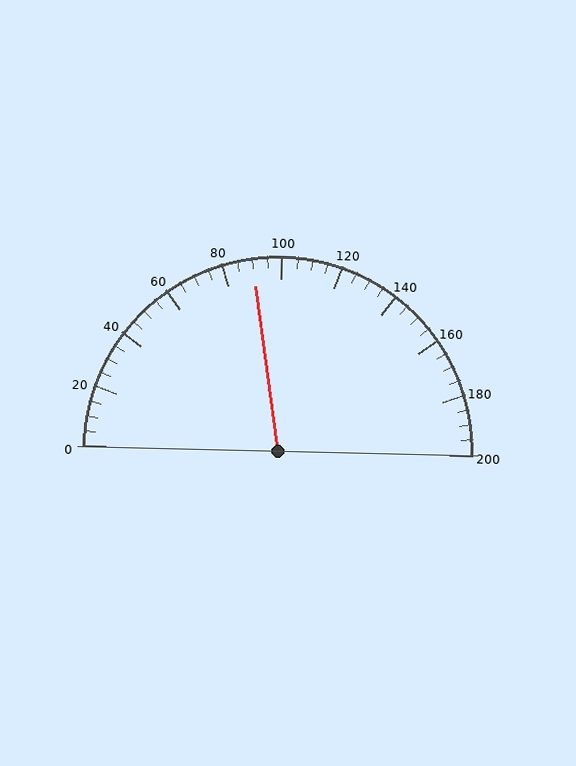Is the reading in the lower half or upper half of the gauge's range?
The reading is in the lower half of the range (0 to 200).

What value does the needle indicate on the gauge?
The needle indicates approximately 90.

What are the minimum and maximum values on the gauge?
The gauge ranges from 0 to 200.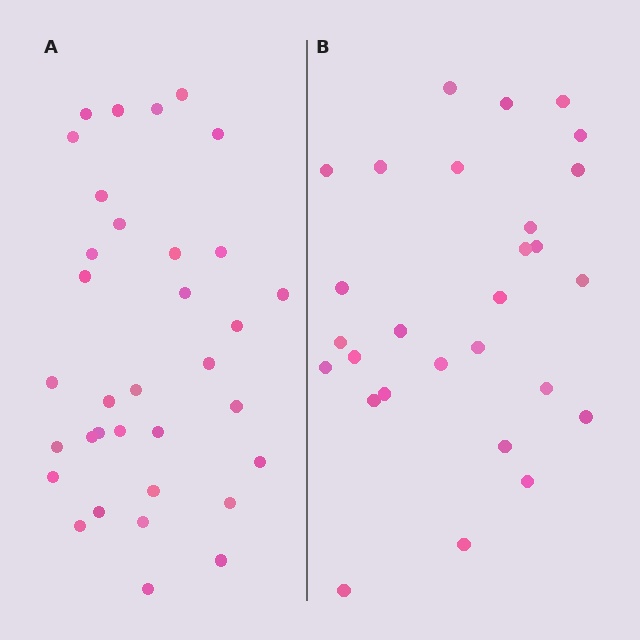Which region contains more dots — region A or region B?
Region A (the left region) has more dots.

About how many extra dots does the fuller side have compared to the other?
Region A has about 6 more dots than region B.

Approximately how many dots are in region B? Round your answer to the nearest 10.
About 30 dots. (The exact count is 28, which rounds to 30.)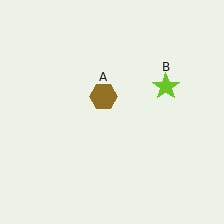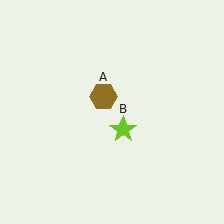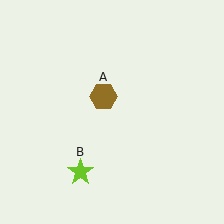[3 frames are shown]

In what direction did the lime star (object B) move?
The lime star (object B) moved down and to the left.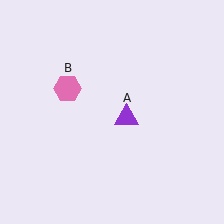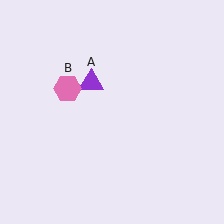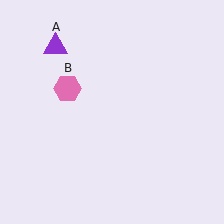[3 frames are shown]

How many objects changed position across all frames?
1 object changed position: purple triangle (object A).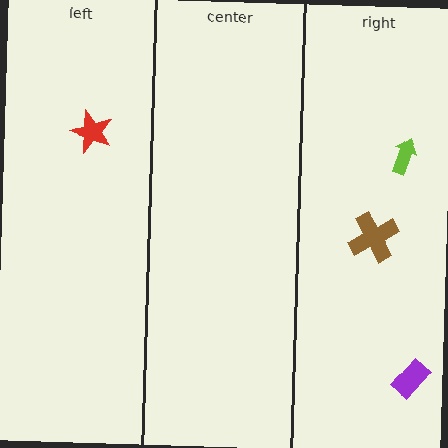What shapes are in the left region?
The red star.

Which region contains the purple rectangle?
The right region.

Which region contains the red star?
The left region.